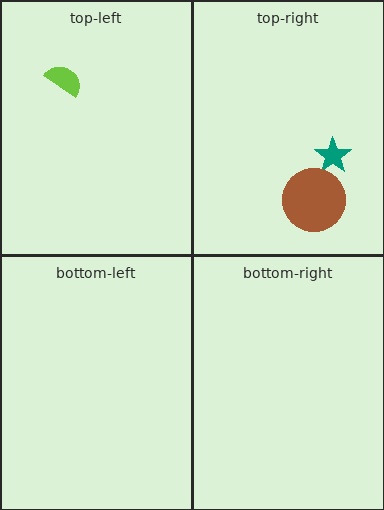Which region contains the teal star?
The top-right region.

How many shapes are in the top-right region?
2.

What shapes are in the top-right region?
The teal star, the brown circle.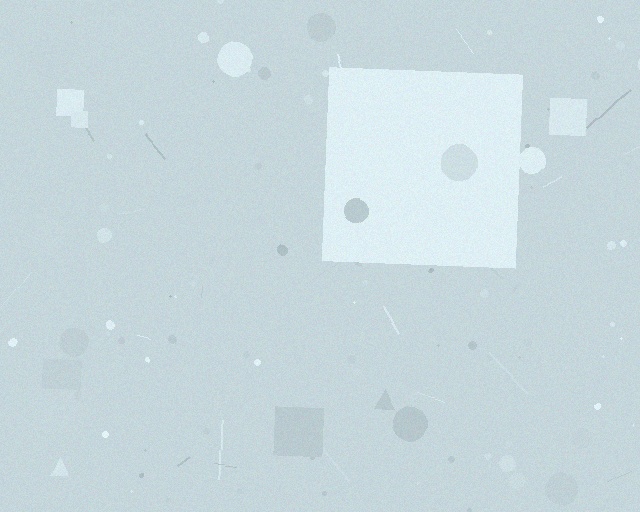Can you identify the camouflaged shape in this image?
The camouflaged shape is a square.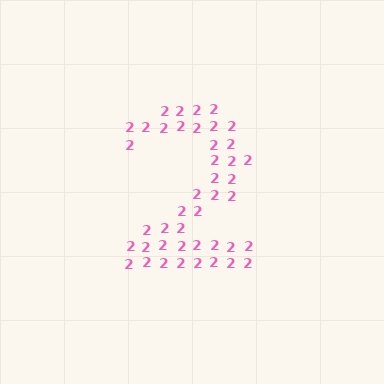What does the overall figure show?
The overall figure shows the digit 2.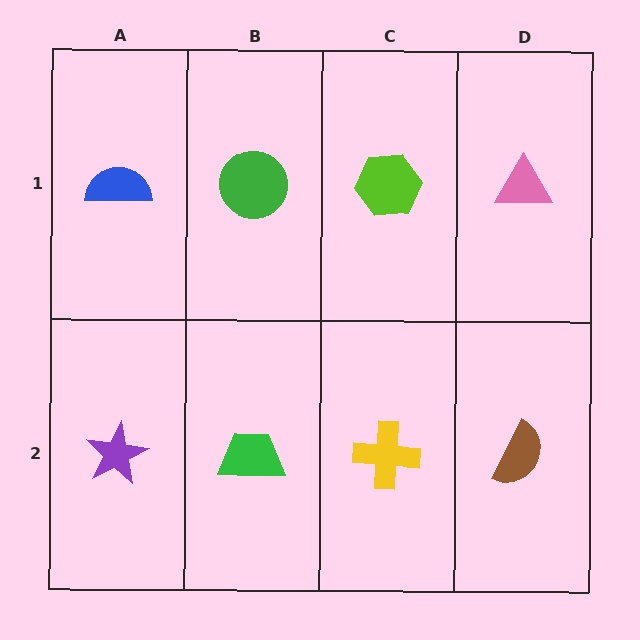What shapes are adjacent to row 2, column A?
A blue semicircle (row 1, column A), a green trapezoid (row 2, column B).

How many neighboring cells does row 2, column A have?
2.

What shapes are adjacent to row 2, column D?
A pink triangle (row 1, column D), a yellow cross (row 2, column C).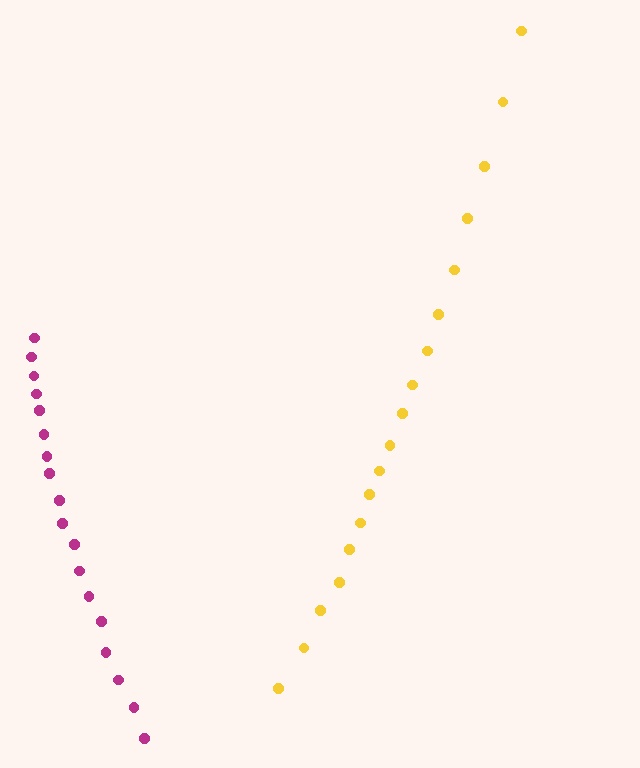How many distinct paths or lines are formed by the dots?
There are 2 distinct paths.